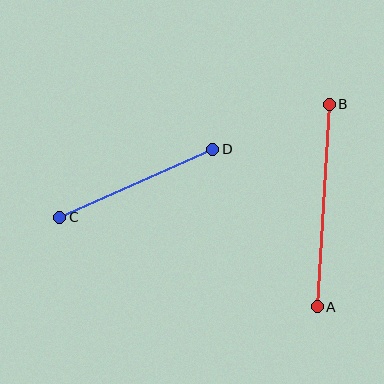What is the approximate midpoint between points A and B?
The midpoint is at approximately (323, 206) pixels.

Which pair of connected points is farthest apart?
Points A and B are farthest apart.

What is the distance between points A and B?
The distance is approximately 203 pixels.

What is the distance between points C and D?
The distance is approximately 167 pixels.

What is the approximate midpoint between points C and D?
The midpoint is at approximately (136, 183) pixels.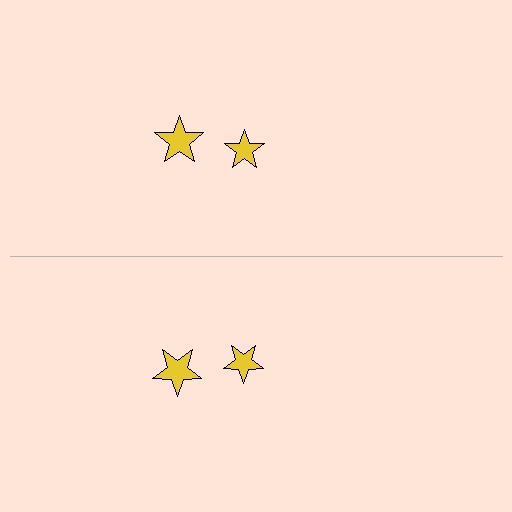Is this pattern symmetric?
Yes, this pattern has bilateral (reflection) symmetry.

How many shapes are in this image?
There are 4 shapes in this image.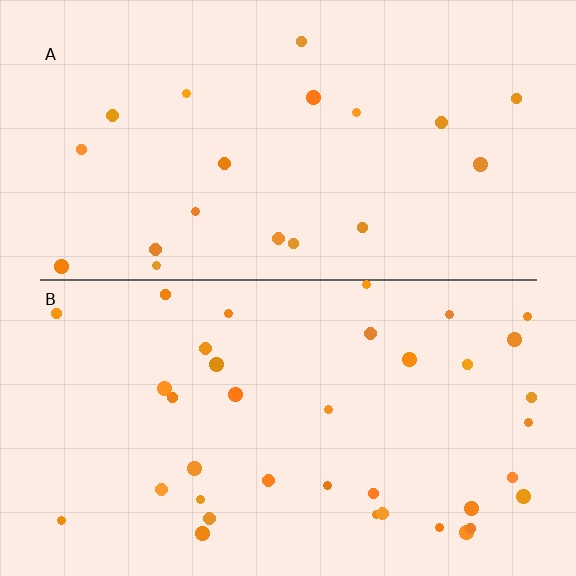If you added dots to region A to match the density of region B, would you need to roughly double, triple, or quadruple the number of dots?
Approximately double.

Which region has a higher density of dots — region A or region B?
B (the bottom).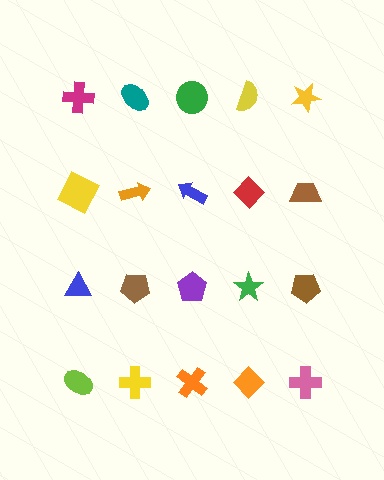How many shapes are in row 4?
5 shapes.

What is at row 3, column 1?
A blue triangle.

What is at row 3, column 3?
A purple pentagon.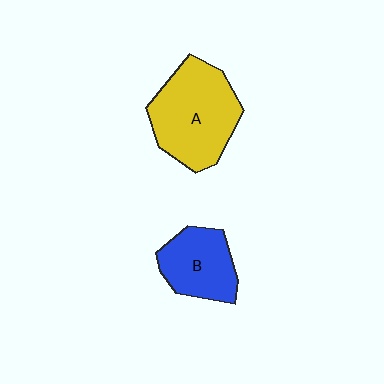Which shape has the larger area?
Shape A (yellow).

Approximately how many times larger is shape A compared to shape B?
Approximately 1.6 times.